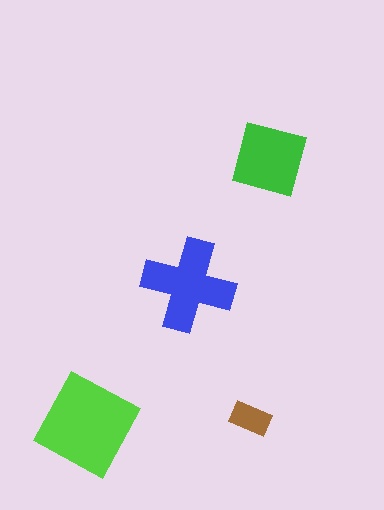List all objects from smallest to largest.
The brown rectangle, the green square, the blue cross, the lime square.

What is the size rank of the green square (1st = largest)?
3rd.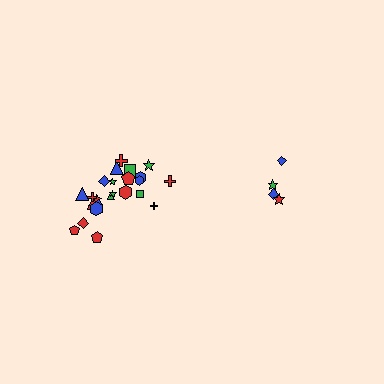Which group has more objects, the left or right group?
The left group.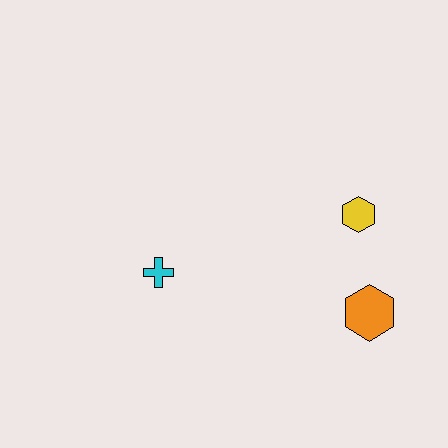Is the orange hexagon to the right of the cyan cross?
Yes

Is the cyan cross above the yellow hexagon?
No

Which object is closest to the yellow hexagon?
The orange hexagon is closest to the yellow hexagon.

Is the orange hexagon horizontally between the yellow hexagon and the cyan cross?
No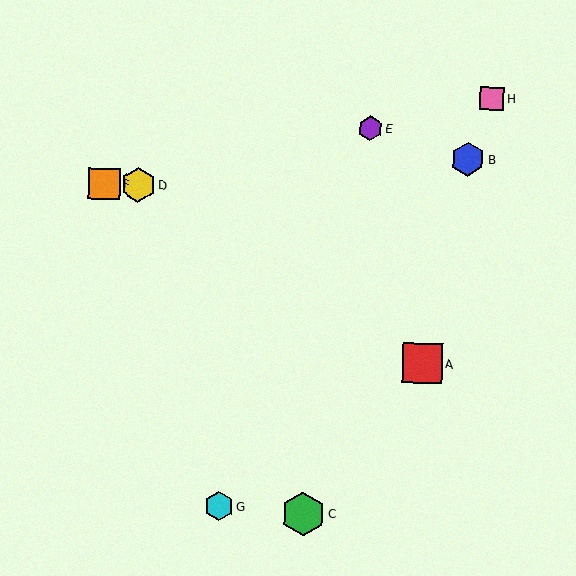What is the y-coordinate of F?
Object F is at y≈184.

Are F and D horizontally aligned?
Yes, both are at y≈184.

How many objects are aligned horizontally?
2 objects (D, F) are aligned horizontally.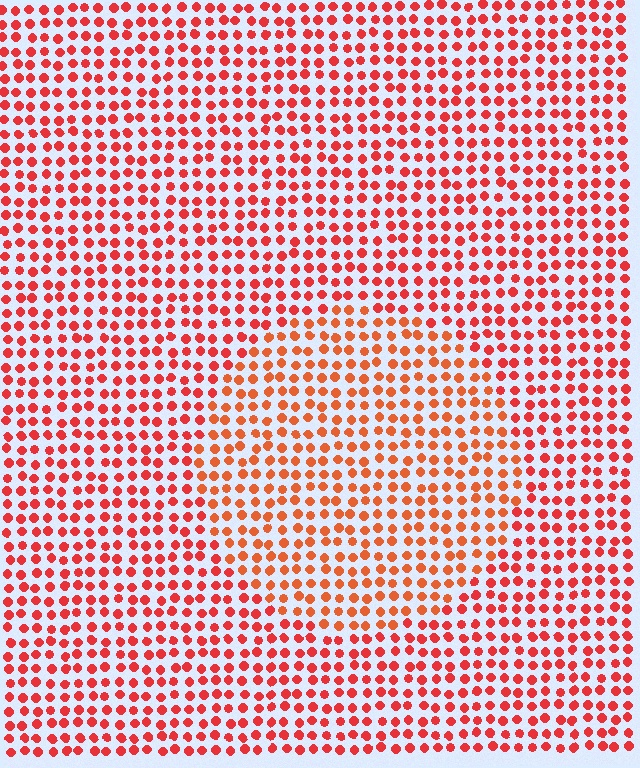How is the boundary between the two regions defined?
The boundary is defined purely by a slight shift in hue (about 18 degrees). Spacing, size, and orientation are identical on both sides.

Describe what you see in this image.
The image is filled with small red elements in a uniform arrangement. A circle-shaped region is visible where the elements are tinted to a slightly different hue, forming a subtle color boundary.